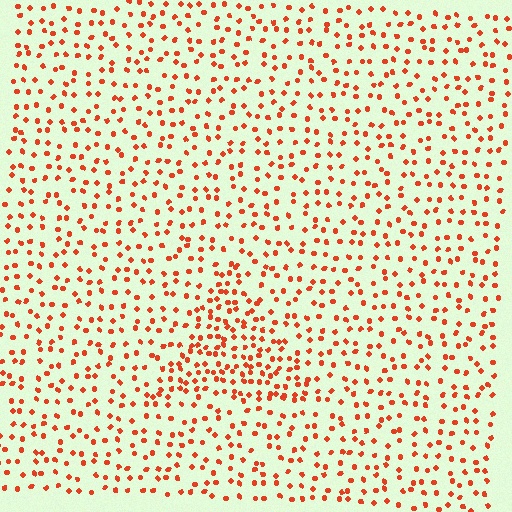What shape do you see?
I see a triangle.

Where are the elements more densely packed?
The elements are more densely packed inside the triangle boundary.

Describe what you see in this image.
The image contains small red elements arranged at two different densities. A triangle-shaped region is visible where the elements are more densely packed than the surrounding area.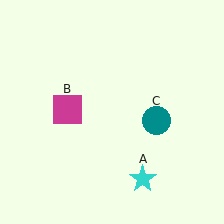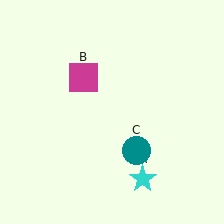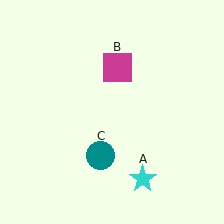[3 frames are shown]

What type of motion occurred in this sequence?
The magenta square (object B), teal circle (object C) rotated clockwise around the center of the scene.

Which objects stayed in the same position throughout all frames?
Cyan star (object A) remained stationary.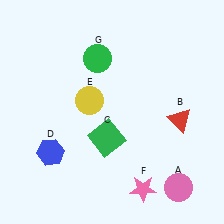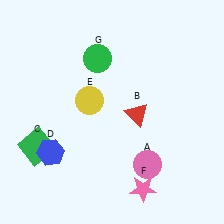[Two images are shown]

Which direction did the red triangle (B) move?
The red triangle (B) moved left.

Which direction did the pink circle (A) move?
The pink circle (A) moved left.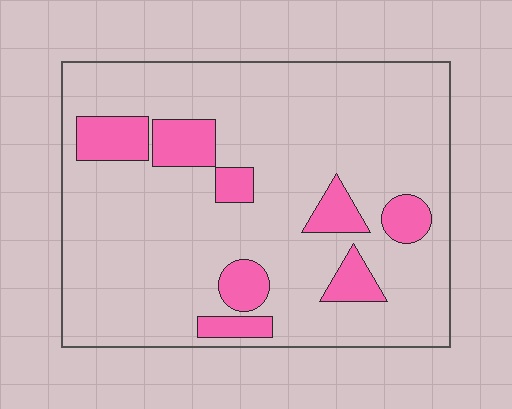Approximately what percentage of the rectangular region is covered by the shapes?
Approximately 15%.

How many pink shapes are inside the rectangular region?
8.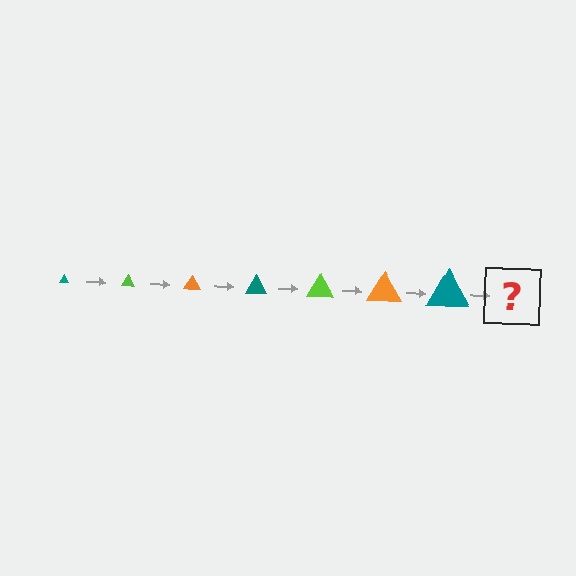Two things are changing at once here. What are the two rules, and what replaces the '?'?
The two rules are that the triangle grows larger each step and the color cycles through teal, lime, and orange. The '?' should be a lime triangle, larger than the previous one.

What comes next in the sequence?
The next element should be a lime triangle, larger than the previous one.